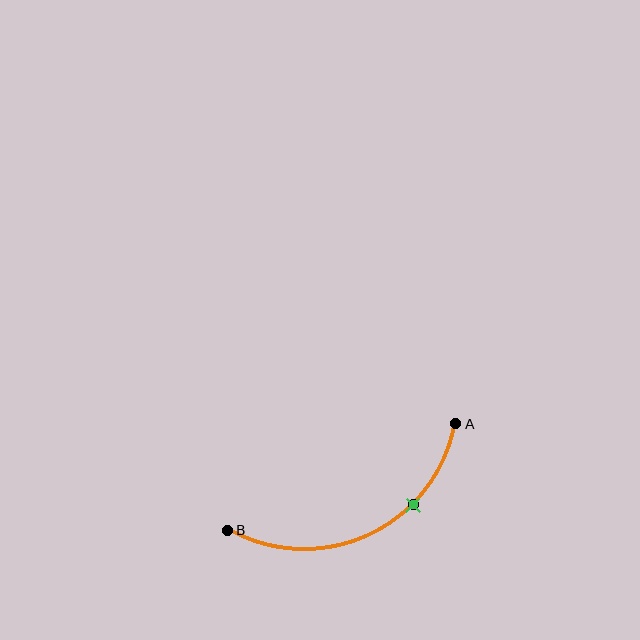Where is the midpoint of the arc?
The arc midpoint is the point on the curve farthest from the straight line joining A and B. It sits below that line.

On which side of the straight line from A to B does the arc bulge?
The arc bulges below the straight line connecting A and B.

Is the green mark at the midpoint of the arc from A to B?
No. The green mark lies on the arc but is closer to endpoint A. The arc midpoint would be at the point on the curve equidistant along the arc from both A and B.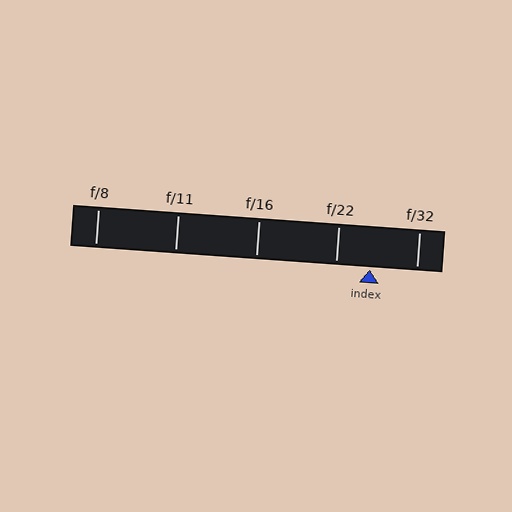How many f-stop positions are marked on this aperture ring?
There are 5 f-stop positions marked.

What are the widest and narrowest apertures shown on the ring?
The widest aperture shown is f/8 and the narrowest is f/32.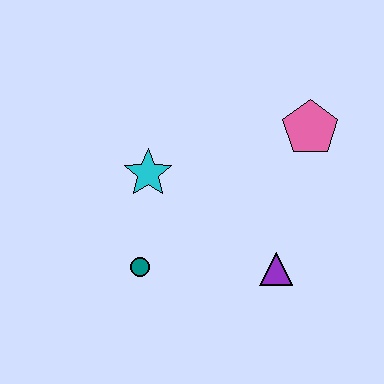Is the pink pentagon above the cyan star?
Yes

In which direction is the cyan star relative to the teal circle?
The cyan star is above the teal circle.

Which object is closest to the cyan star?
The teal circle is closest to the cyan star.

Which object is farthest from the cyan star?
The pink pentagon is farthest from the cyan star.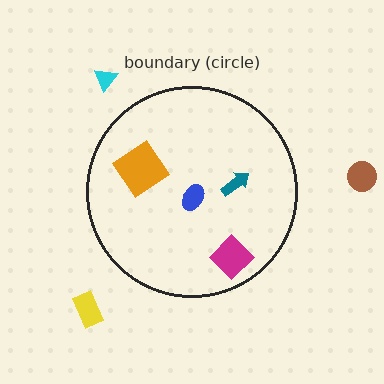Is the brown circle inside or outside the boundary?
Outside.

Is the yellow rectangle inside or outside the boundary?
Outside.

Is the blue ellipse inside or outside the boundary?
Inside.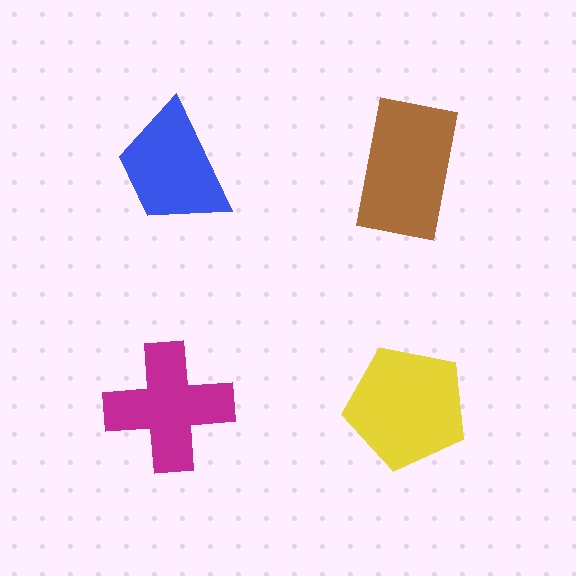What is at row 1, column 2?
A brown rectangle.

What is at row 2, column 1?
A magenta cross.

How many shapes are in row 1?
2 shapes.